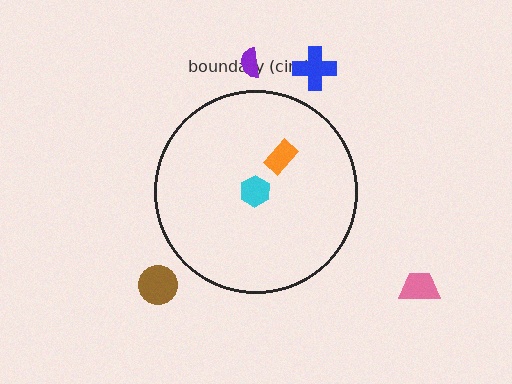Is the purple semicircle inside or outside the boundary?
Outside.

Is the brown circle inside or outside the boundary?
Outside.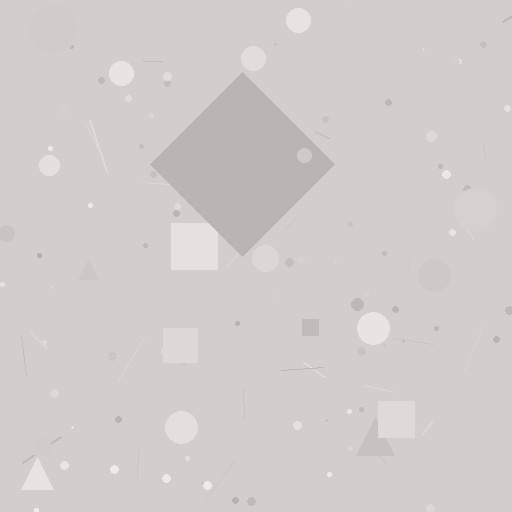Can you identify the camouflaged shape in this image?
The camouflaged shape is a diamond.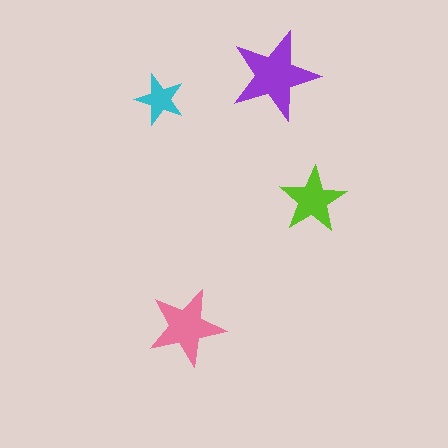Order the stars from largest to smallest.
the purple one, the pink one, the lime one, the cyan one.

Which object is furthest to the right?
The lime star is rightmost.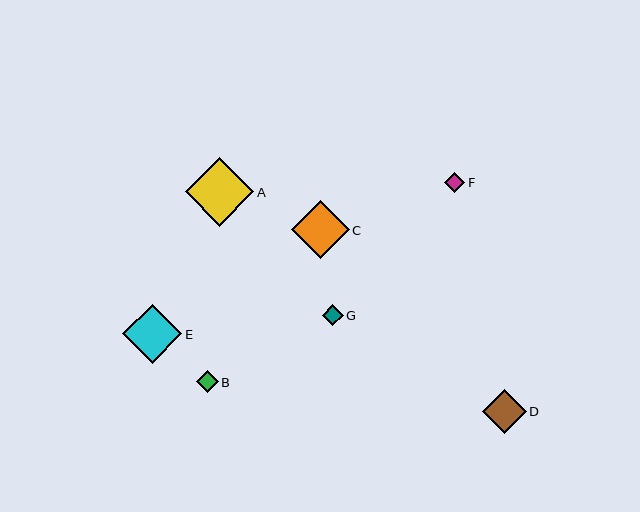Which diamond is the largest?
Diamond A is the largest with a size of approximately 68 pixels.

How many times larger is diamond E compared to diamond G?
Diamond E is approximately 2.8 times the size of diamond G.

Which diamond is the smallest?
Diamond F is the smallest with a size of approximately 20 pixels.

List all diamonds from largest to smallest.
From largest to smallest: A, E, C, D, B, G, F.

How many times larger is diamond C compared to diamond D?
Diamond C is approximately 1.3 times the size of diamond D.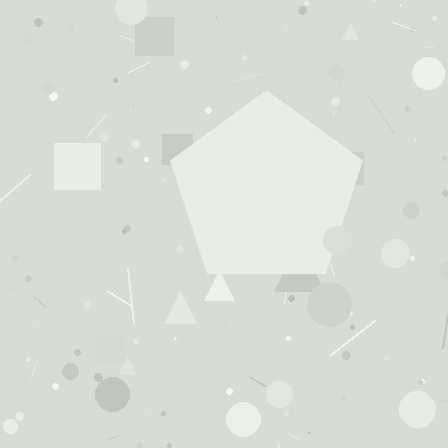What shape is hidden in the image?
A pentagon is hidden in the image.